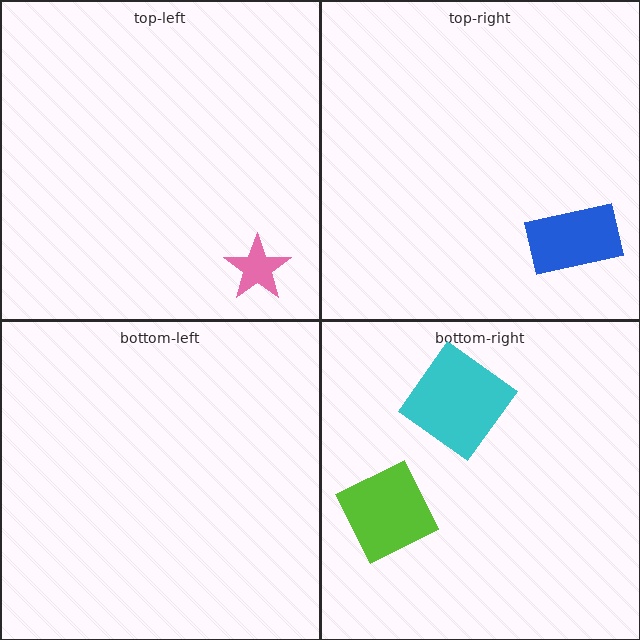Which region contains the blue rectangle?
The top-right region.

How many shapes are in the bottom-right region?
2.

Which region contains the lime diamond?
The bottom-right region.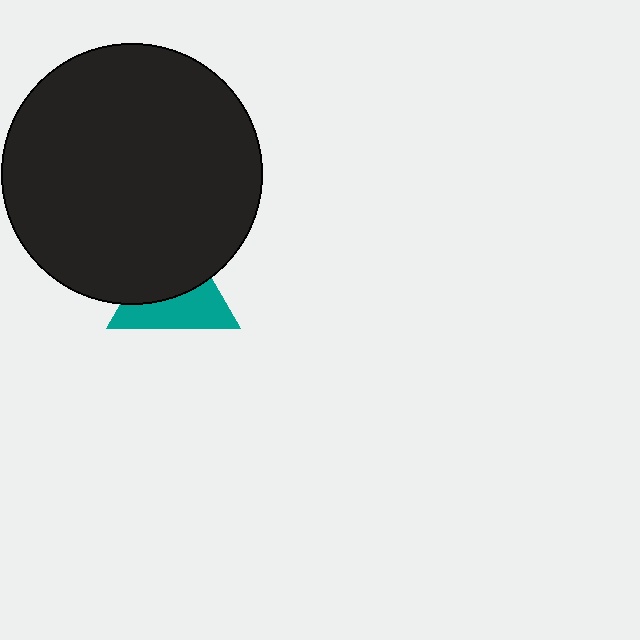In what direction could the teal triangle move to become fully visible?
The teal triangle could move down. That would shift it out from behind the black circle entirely.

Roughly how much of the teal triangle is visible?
About half of it is visible (roughly 48%).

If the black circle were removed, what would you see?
You would see the complete teal triangle.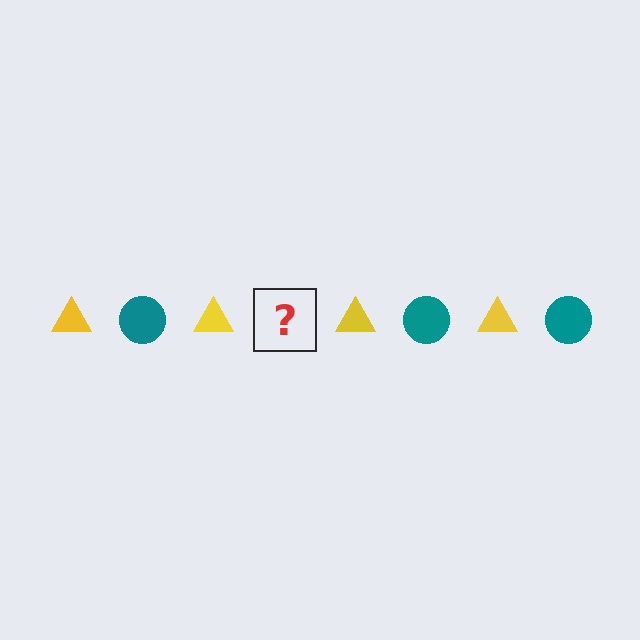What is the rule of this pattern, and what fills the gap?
The rule is that the pattern alternates between yellow triangle and teal circle. The gap should be filled with a teal circle.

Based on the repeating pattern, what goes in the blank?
The blank should be a teal circle.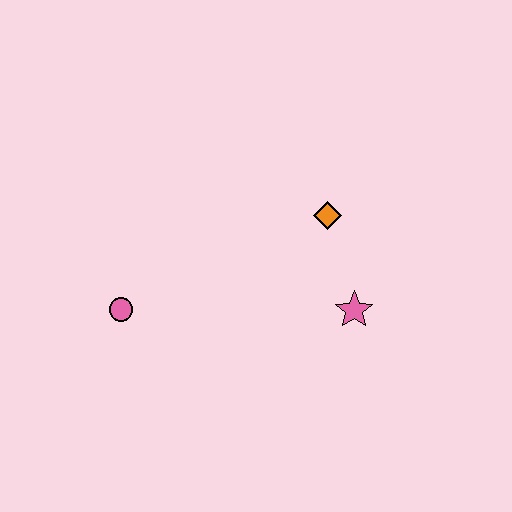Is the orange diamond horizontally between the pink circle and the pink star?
Yes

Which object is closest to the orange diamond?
The pink star is closest to the orange diamond.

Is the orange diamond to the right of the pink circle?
Yes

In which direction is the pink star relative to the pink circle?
The pink star is to the right of the pink circle.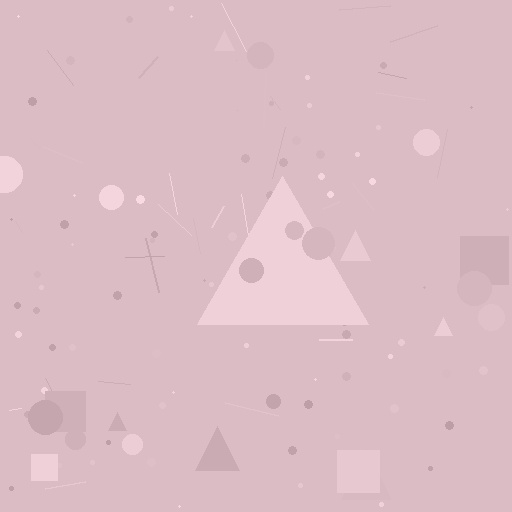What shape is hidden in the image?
A triangle is hidden in the image.